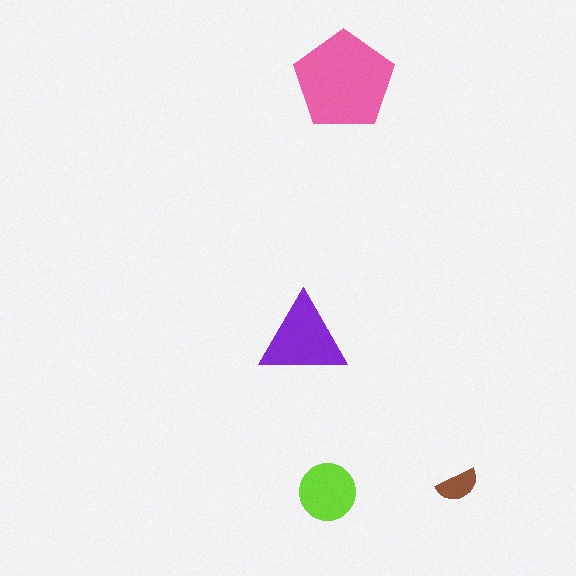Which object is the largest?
The pink pentagon.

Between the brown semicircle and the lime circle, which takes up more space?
The lime circle.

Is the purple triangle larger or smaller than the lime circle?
Larger.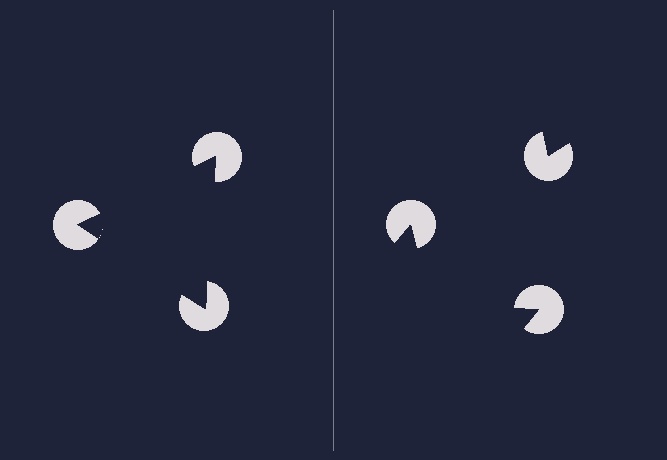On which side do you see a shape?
An illusory triangle appears on the left side. On the right side the wedge cuts are rotated, so no coherent shape forms.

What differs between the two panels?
The pac-man discs are positioned identically on both sides; only the wedge orientations differ. On the left they align to a triangle; on the right they are misaligned.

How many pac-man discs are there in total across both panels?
6 — 3 on each side.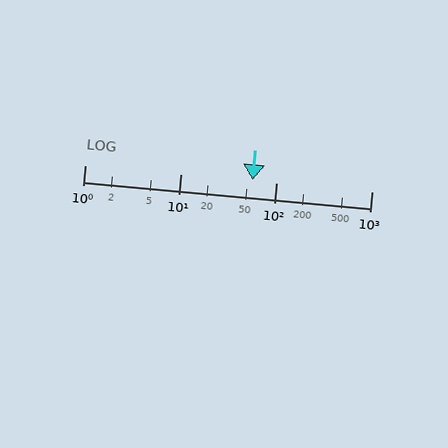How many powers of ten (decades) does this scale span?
The scale spans 3 decades, from 1 to 1000.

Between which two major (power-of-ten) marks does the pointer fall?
The pointer is between 10 and 100.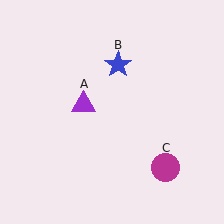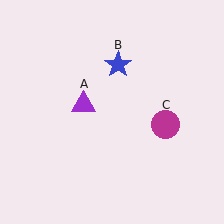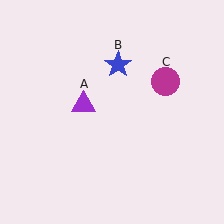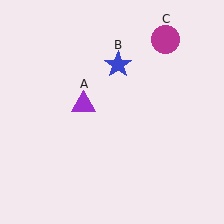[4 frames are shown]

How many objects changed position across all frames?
1 object changed position: magenta circle (object C).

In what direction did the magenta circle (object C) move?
The magenta circle (object C) moved up.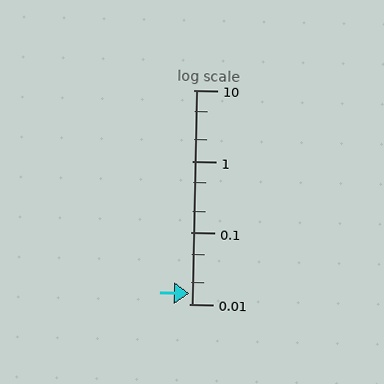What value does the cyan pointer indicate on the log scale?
The pointer indicates approximately 0.014.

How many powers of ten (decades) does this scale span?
The scale spans 3 decades, from 0.01 to 10.